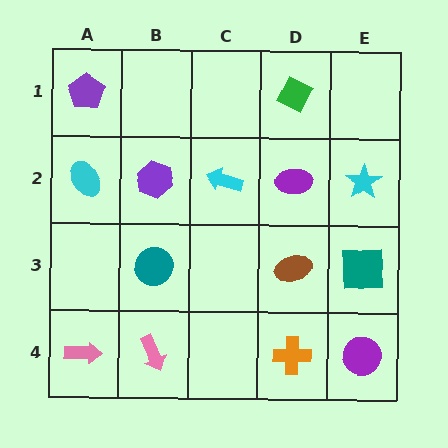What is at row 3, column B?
A teal circle.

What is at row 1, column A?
A purple pentagon.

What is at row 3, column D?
A brown ellipse.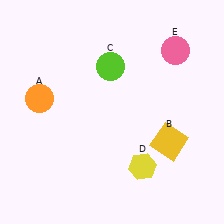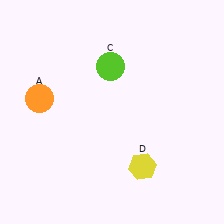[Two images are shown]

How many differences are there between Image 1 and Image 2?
There are 2 differences between the two images.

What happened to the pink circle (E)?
The pink circle (E) was removed in Image 2. It was in the top-right area of Image 1.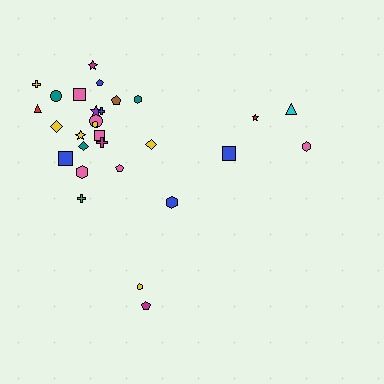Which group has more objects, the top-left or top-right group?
The top-left group.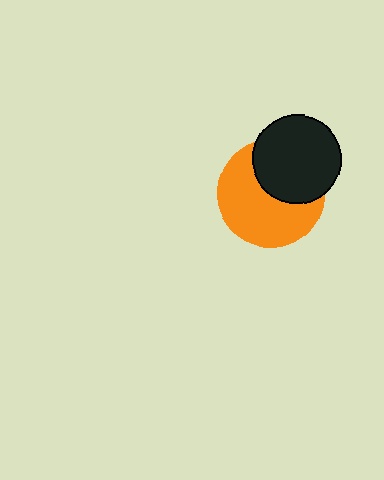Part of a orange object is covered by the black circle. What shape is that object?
It is a circle.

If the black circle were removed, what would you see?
You would see the complete orange circle.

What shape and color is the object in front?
The object in front is a black circle.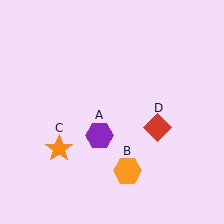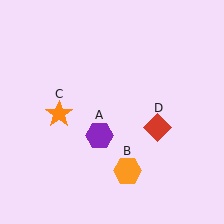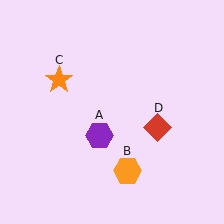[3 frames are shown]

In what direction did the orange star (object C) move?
The orange star (object C) moved up.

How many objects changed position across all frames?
1 object changed position: orange star (object C).